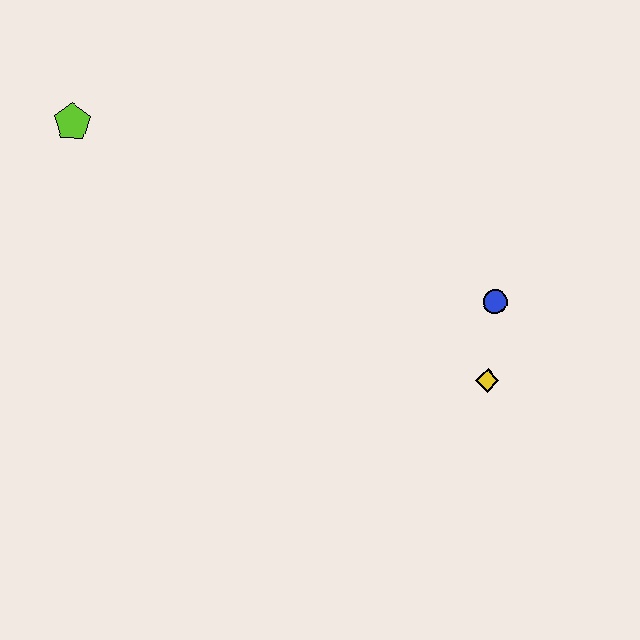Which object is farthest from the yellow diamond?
The lime pentagon is farthest from the yellow diamond.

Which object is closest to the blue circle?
The yellow diamond is closest to the blue circle.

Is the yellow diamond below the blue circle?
Yes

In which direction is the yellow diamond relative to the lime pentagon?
The yellow diamond is to the right of the lime pentagon.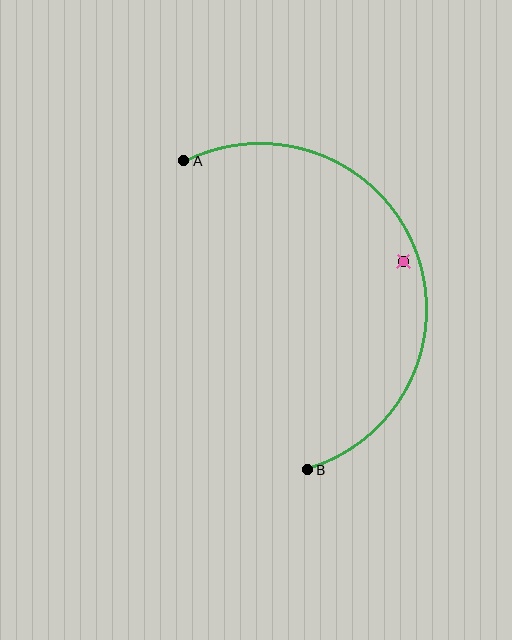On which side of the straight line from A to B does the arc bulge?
The arc bulges to the right of the straight line connecting A and B.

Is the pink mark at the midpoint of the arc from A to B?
No — the pink mark does not lie on the arc at all. It sits slightly inside the curve.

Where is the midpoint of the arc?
The arc midpoint is the point on the curve farthest from the straight line joining A and B. It sits to the right of that line.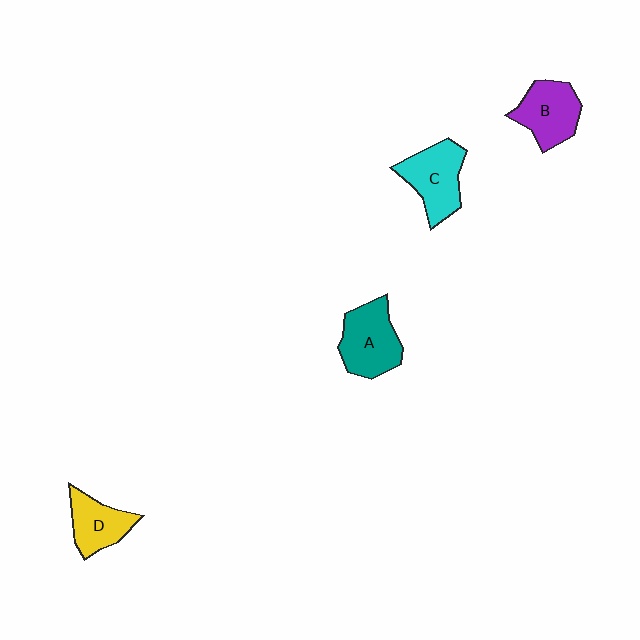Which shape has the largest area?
Shape A (teal).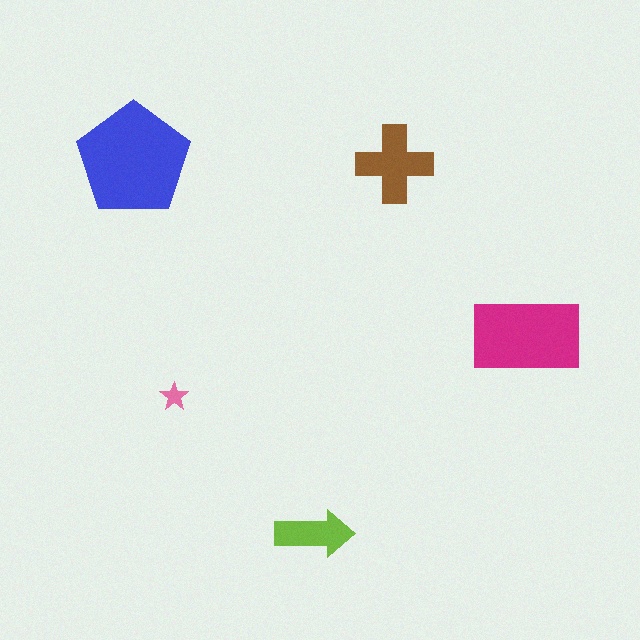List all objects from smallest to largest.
The pink star, the lime arrow, the brown cross, the magenta rectangle, the blue pentagon.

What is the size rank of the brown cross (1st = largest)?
3rd.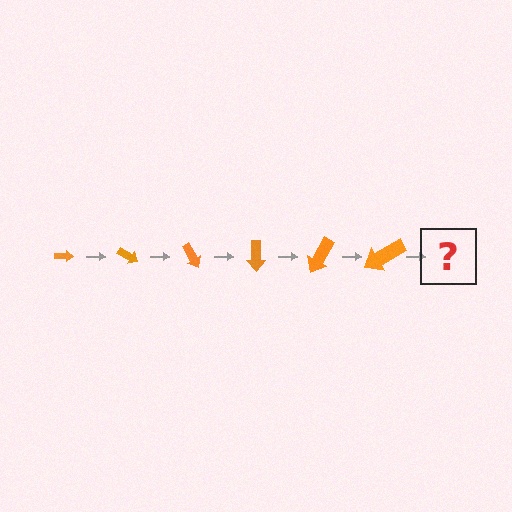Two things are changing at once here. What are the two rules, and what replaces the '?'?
The two rules are that the arrow grows larger each step and it rotates 30 degrees each step. The '?' should be an arrow, larger than the previous one and rotated 180 degrees from the start.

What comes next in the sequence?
The next element should be an arrow, larger than the previous one and rotated 180 degrees from the start.